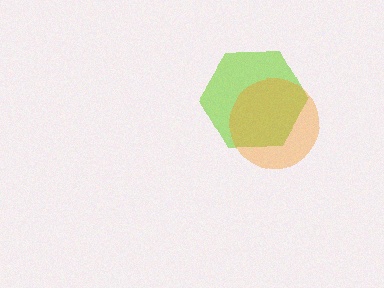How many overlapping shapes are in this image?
There are 2 overlapping shapes in the image.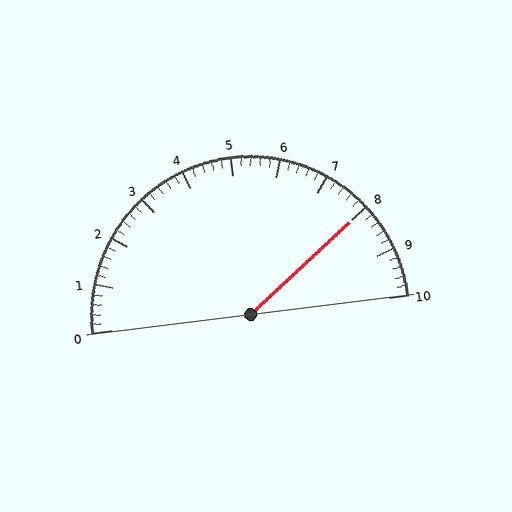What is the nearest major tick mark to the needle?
The nearest major tick mark is 8.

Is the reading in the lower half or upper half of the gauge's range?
The reading is in the upper half of the range (0 to 10).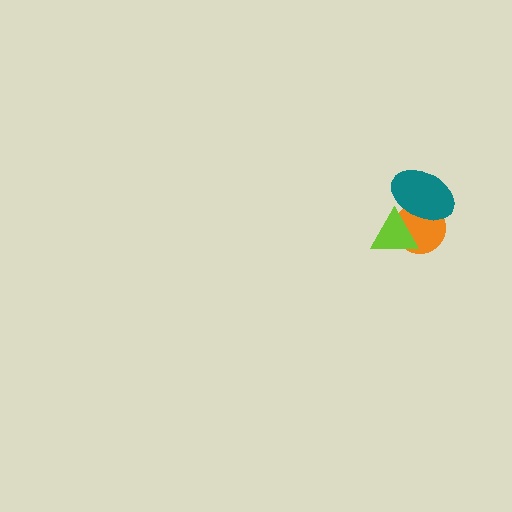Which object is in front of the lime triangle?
The teal ellipse is in front of the lime triangle.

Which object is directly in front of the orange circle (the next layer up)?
The lime triangle is directly in front of the orange circle.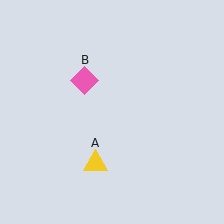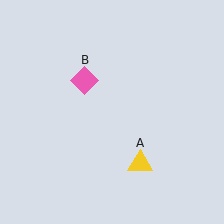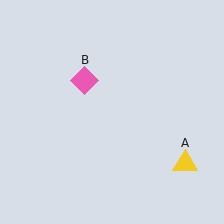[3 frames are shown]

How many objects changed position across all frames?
1 object changed position: yellow triangle (object A).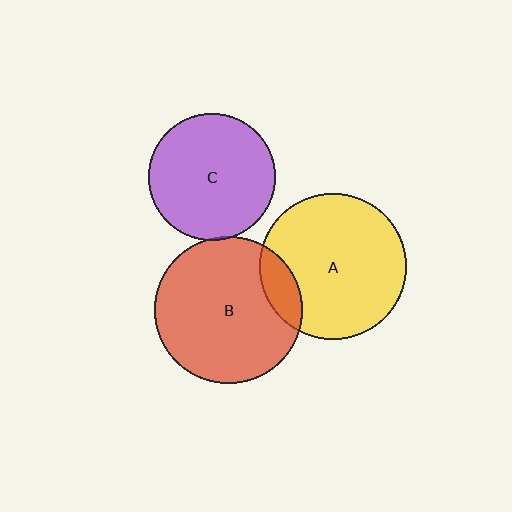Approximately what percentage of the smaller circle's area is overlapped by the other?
Approximately 5%.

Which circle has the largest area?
Circle B (red).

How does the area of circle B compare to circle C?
Approximately 1.3 times.